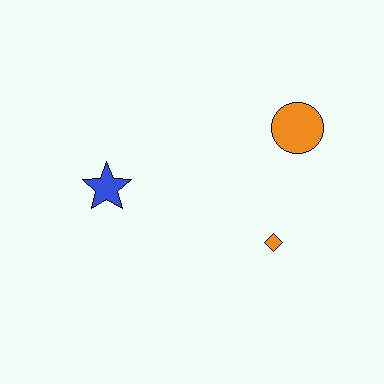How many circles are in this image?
There is 1 circle.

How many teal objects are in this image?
There are no teal objects.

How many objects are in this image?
There are 3 objects.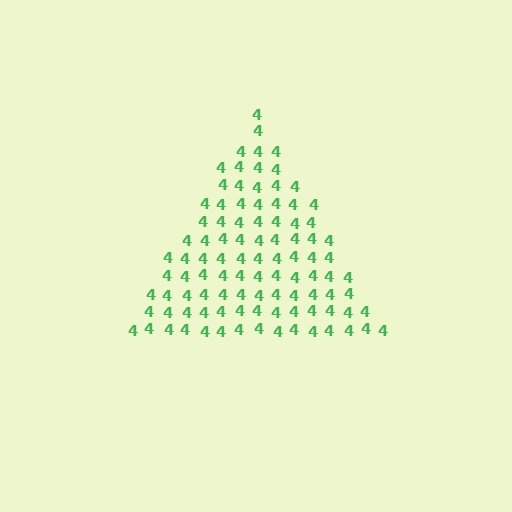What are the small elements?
The small elements are digit 4's.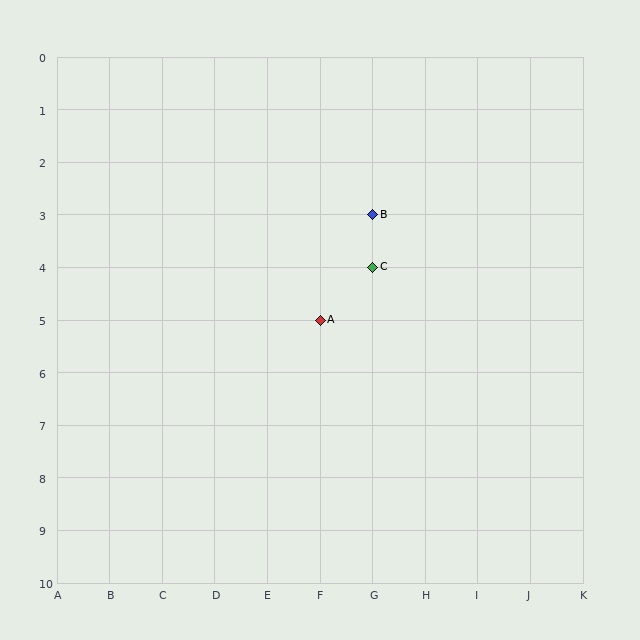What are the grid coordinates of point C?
Point C is at grid coordinates (G, 4).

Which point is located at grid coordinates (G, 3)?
Point B is at (G, 3).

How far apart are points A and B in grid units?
Points A and B are 1 column and 2 rows apart (about 2.2 grid units diagonally).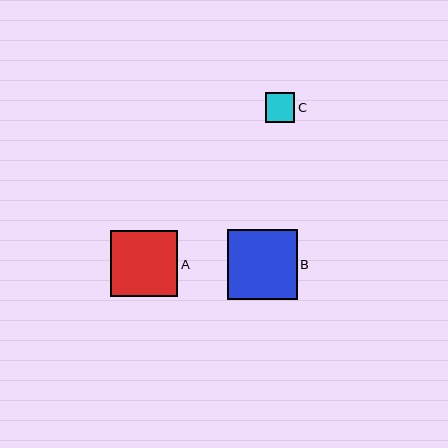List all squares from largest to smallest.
From largest to smallest: B, A, C.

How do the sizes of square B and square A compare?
Square B and square A are approximately the same size.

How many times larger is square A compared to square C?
Square A is approximately 2.3 times the size of square C.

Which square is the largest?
Square B is the largest with a size of approximately 70 pixels.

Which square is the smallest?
Square C is the smallest with a size of approximately 29 pixels.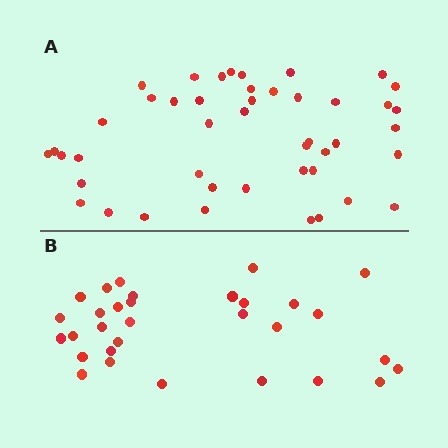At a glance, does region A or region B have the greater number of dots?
Region A (the top region) has more dots.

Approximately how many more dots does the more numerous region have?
Region A has approximately 15 more dots than region B.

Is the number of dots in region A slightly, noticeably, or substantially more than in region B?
Region A has substantially more. The ratio is roughly 1.5 to 1.